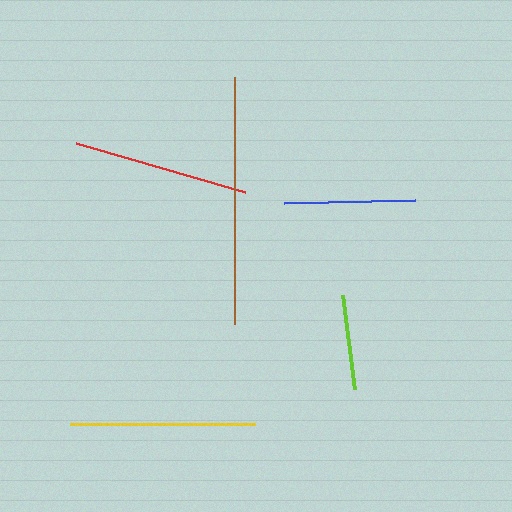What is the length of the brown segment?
The brown segment is approximately 247 pixels long.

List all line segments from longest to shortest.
From longest to shortest: brown, yellow, red, blue, lime.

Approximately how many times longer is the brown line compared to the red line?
The brown line is approximately 1.4 times the length of the red line.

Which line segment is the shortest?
The lime line is the shortest at approximately 95 pixels.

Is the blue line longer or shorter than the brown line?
The brown line is longer than the blue line.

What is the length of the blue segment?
The blue segment is approximately 131 pixels long.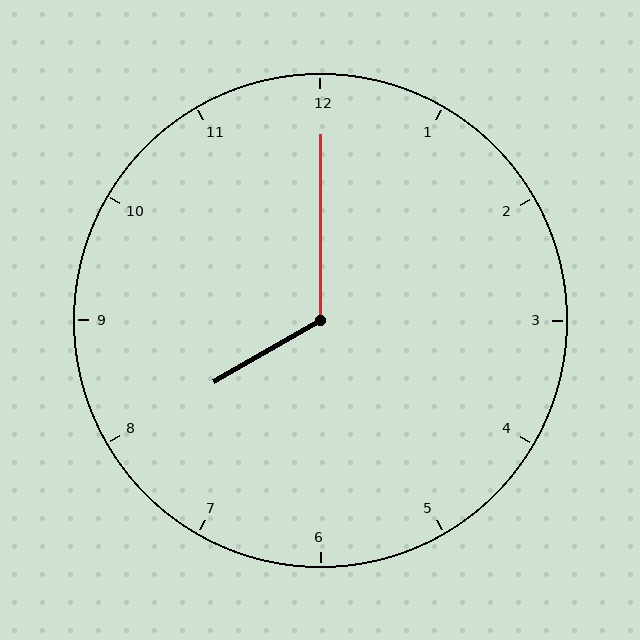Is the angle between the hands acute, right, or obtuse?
It is obtuse.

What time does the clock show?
8:00.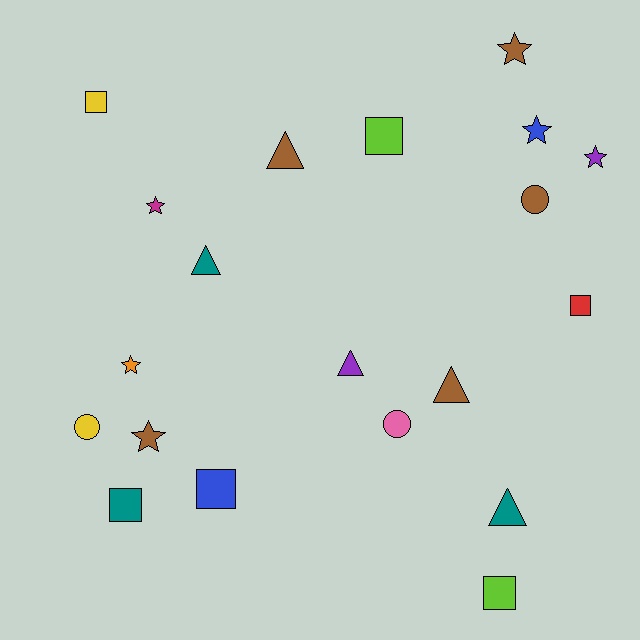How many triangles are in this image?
There are 5 triangles.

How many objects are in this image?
There are 20 objects.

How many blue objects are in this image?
There are 2 blue objects.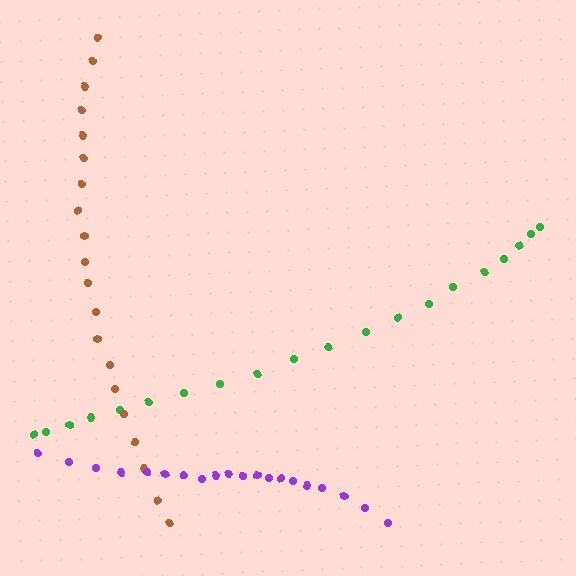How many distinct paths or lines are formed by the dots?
There are 3 distinct paths.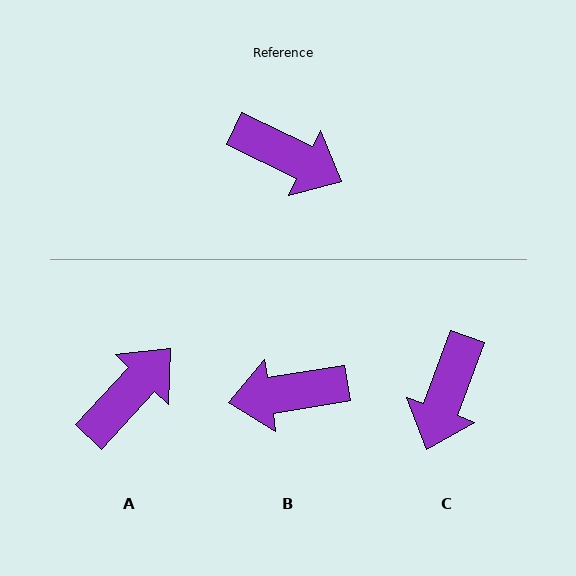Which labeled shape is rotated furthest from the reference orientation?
B, about 145 degrees away.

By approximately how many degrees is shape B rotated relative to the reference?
Approximately 145 degrees clockwise.